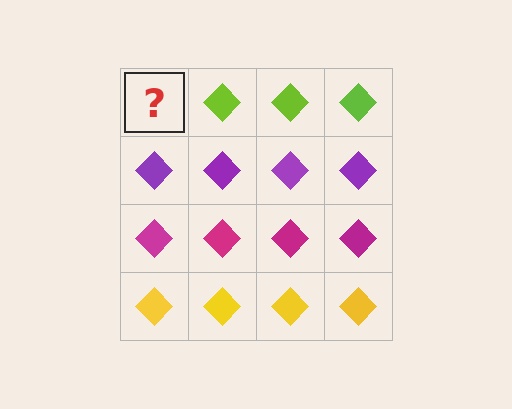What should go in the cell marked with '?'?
The missing cell should contain a lime diamond.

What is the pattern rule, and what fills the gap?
The rule is that each row has a consistent color. The gap should be filled with a lime diamond.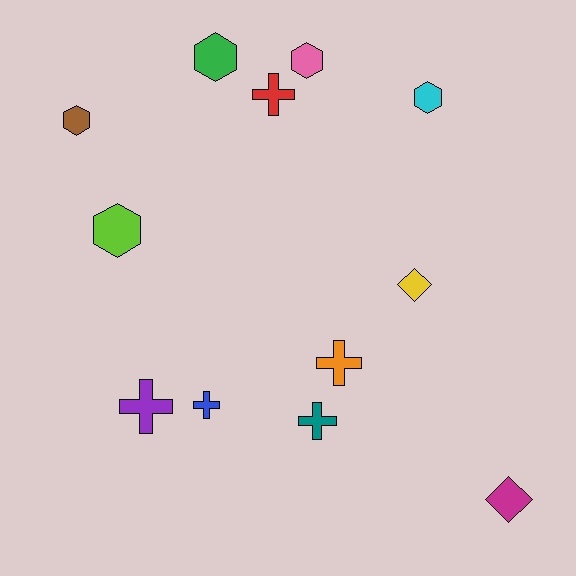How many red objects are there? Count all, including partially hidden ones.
There is 1 red object.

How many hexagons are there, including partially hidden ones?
There are 5 hexagons.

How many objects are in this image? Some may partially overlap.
There are 12 objects.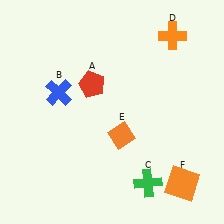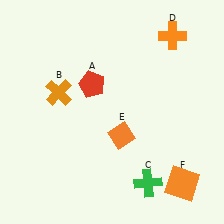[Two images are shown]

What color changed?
The cross (B) changed from blue in Image 1 to orange in Image 2.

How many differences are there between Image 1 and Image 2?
There is 1 difference between the two images.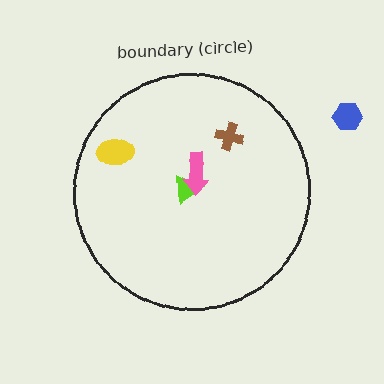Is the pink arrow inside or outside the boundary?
Inside.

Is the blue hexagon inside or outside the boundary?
Outside.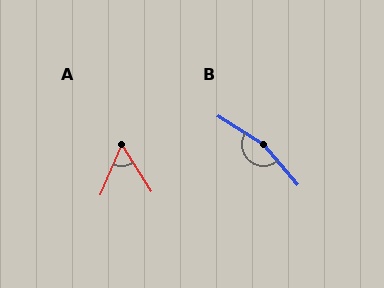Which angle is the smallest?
A, at approximately 56 degrees.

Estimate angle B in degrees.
Approximately 162 degrees.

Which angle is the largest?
B, at approximately 162 degrees.